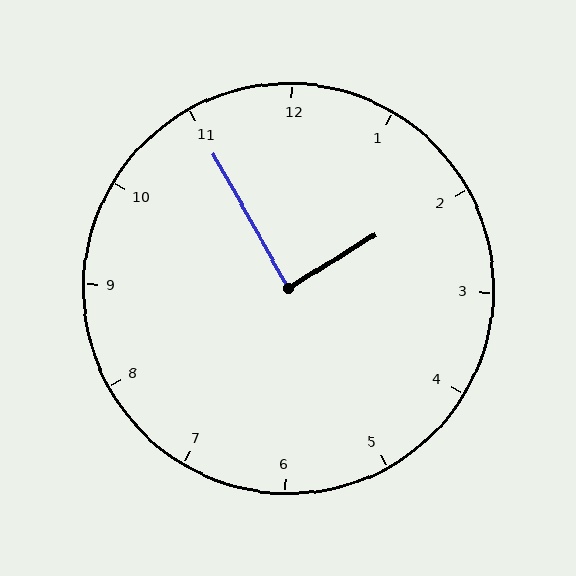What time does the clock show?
1:55.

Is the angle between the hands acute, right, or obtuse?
It is right.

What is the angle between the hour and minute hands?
Approximately 88 degrees.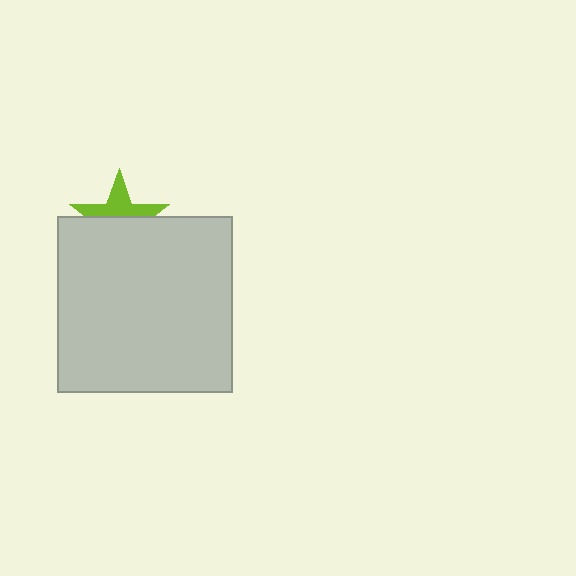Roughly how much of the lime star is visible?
A small part of it is visible (roughly 44%).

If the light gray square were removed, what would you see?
You would see the complete lime star.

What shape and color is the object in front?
The object in front is a light gray square.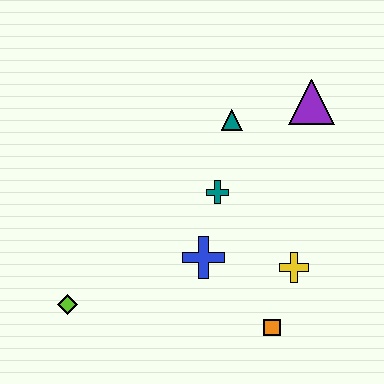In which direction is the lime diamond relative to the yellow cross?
The lime diamond is to the left of the yellow cross.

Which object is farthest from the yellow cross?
The lime diamond is farthest from the yellow cross.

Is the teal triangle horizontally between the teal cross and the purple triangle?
Yes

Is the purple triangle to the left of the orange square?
No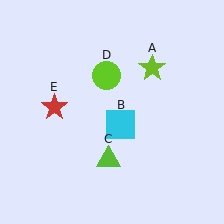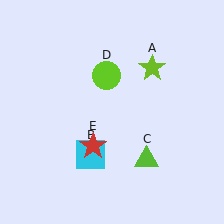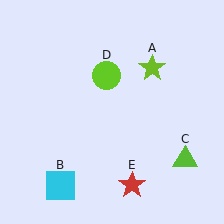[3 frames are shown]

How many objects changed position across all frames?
3 objects changed position: cyan square (object B), lime triangle (object C), red star (object E).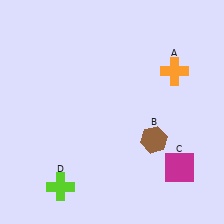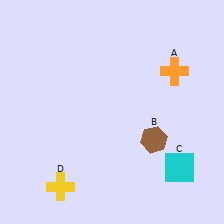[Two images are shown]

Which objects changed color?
C changed from magenta to cyan. D changed from lime to yellow.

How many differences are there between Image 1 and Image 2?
There are 2 differences between the two images.